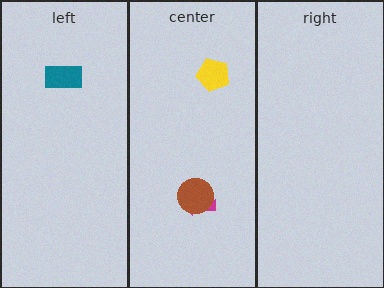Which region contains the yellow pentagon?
The center region.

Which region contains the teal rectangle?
The left region.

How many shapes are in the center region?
3.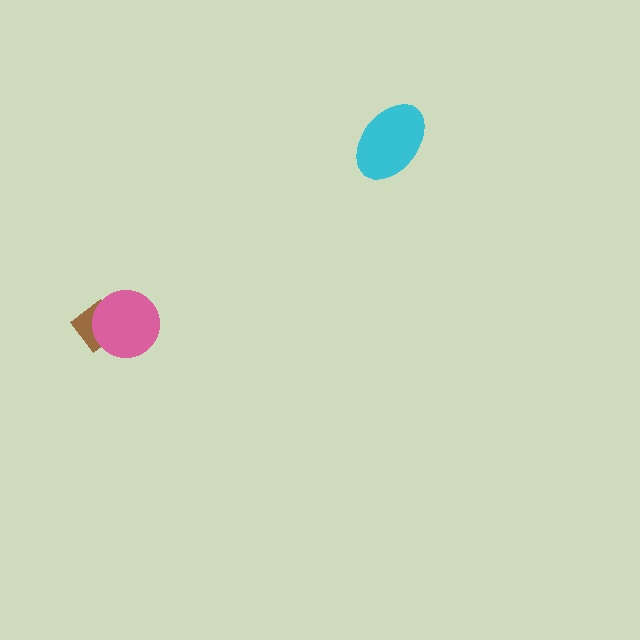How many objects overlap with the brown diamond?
1 object overlaps with the brown diamond.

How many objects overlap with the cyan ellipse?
0 objects overlap with the cyan ellipse.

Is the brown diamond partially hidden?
Yes, it is partially covered by another shape.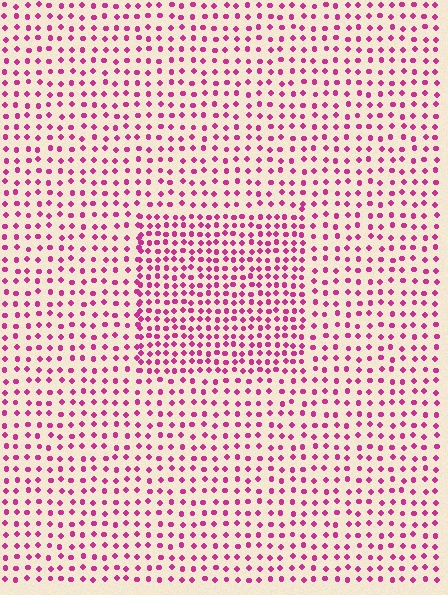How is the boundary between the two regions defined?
The boundary is defined by a change in element density (approximately 1.7x ratio). All elements are the same color, size, and shape.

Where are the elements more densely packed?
The elements are more densely packed inside the rectangle boundary.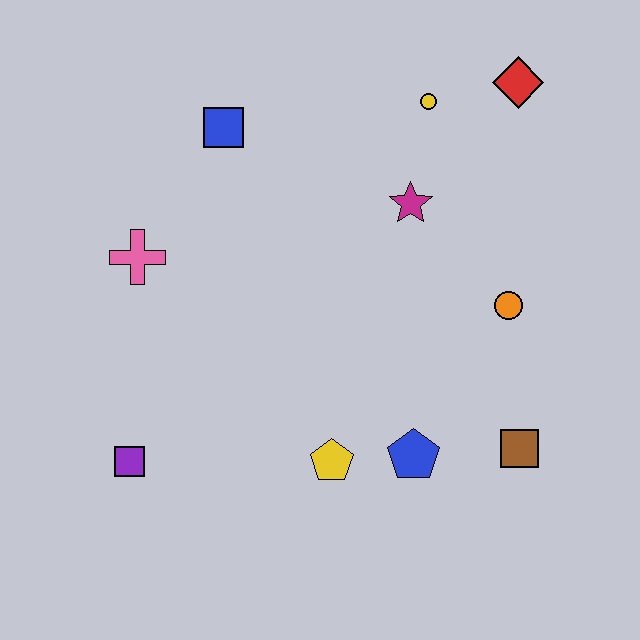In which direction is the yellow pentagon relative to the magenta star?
The yellow pentagon is below the magenta star.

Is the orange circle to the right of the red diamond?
No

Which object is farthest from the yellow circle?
The purple square is farthest from the yellow circle.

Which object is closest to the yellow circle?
The red diamond is closest to the yellow circle.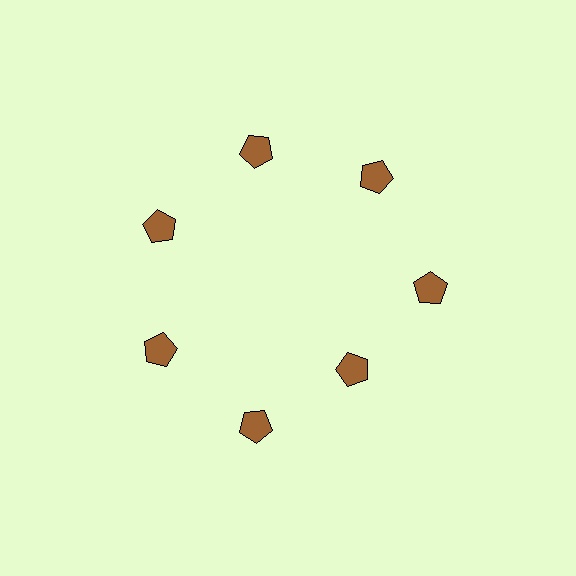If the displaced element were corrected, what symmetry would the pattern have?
It would have 7-fold rotational symmetry — the pattern would map onto itself every 51 degrees.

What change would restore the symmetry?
The symmetry would be restored by moving it outward, back onto the ring so that all 7 pentagons sit at equal angles and equal distance from the center.